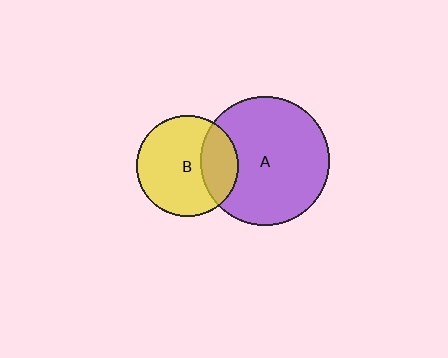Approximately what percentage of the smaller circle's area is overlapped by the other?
Approximately 25%.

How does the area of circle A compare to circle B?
Approximately 1.6 times.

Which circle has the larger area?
Circle A (purple).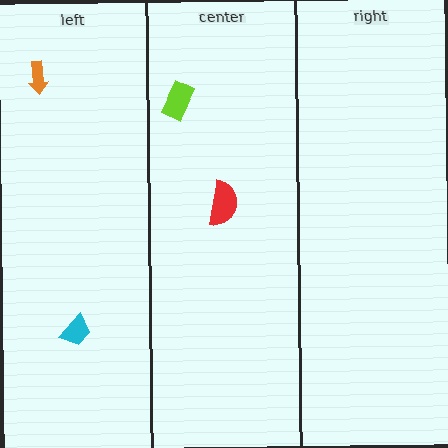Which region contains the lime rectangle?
The center region.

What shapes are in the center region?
The lime rectangle, the red semicircle.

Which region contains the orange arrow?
The left region.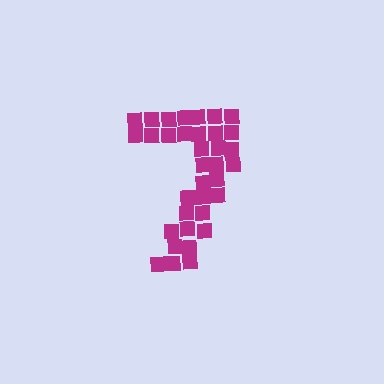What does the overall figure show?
The overall figure shows the digit 7.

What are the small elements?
The small elements are squares.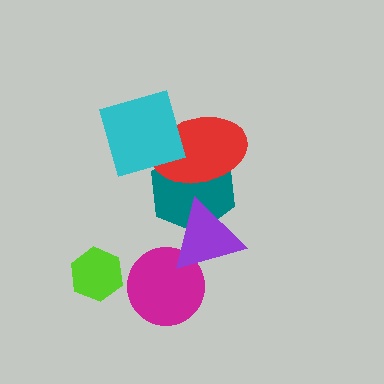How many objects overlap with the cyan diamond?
2 objects overlap with the cyan diamond.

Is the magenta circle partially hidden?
Yes, it is partially covered by another shape.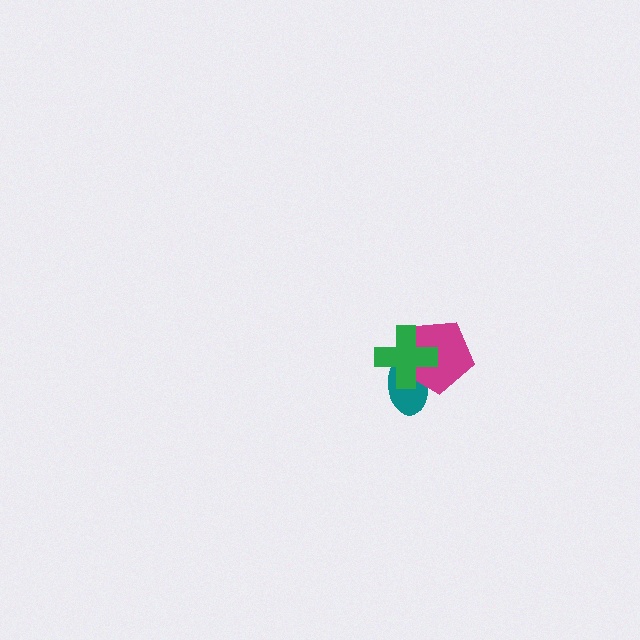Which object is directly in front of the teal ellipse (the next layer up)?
The magenta pentagon is directly in front of the teal ellipse.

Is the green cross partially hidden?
No, no other shape covers it.